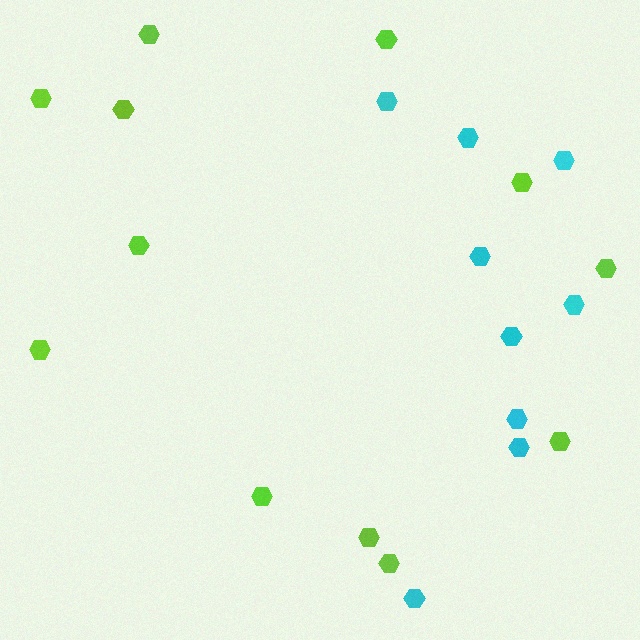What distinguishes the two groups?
There are 2 groups: one group of lime hexagons (12) and one group of cyan hexagons (9).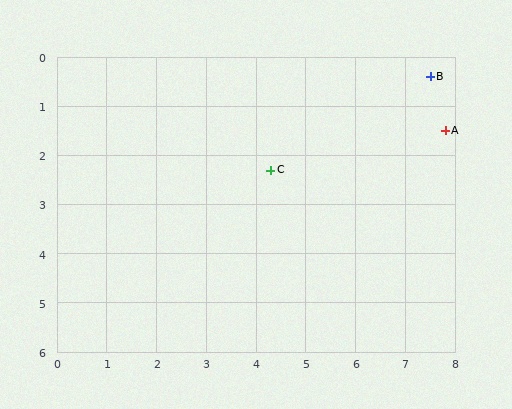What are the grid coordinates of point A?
Point A is at approximately (7.8, 1.5).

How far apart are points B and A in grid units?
Points B and A are about 1.1 grid units apart.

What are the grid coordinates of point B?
Point B is at approximately (7.5, 0.4).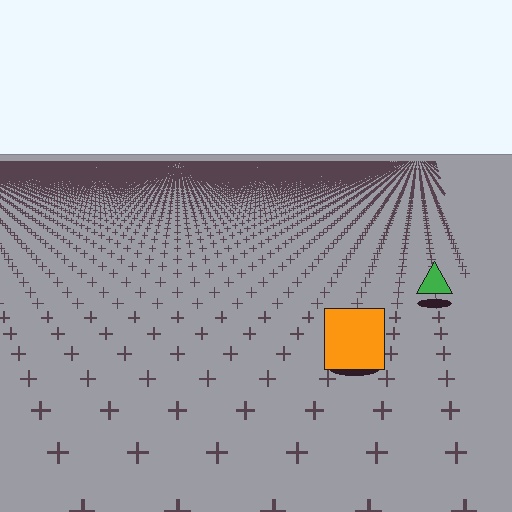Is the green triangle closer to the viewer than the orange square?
No. The orange square is closer — you can tell from the texture gradient: the ground texture is coarser near it.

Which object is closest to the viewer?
The orange square is closest. The texture marks near it are larger and more spread out.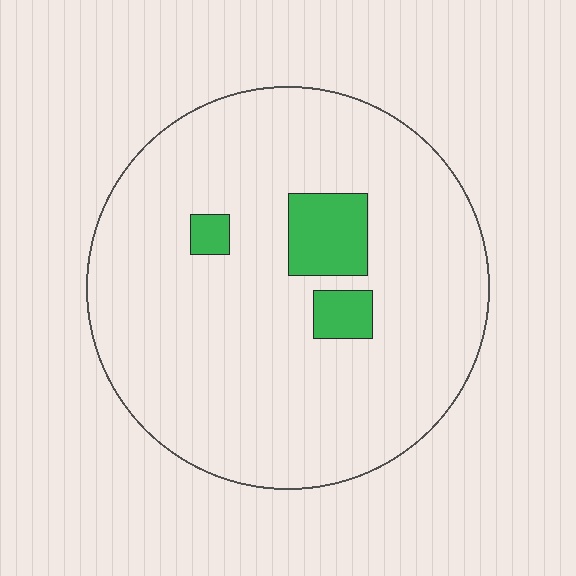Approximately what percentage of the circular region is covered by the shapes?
Approximately 10%.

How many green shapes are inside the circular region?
3.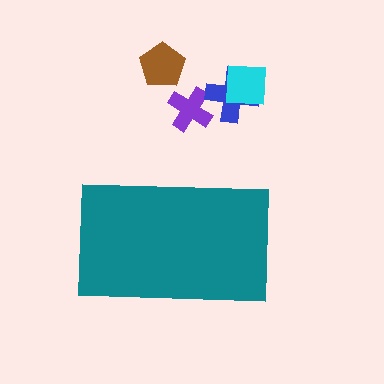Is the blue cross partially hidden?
No, the blue cross is fully visible.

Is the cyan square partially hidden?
No, the cyan square is fully visible.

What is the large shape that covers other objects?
A teal rectangle.